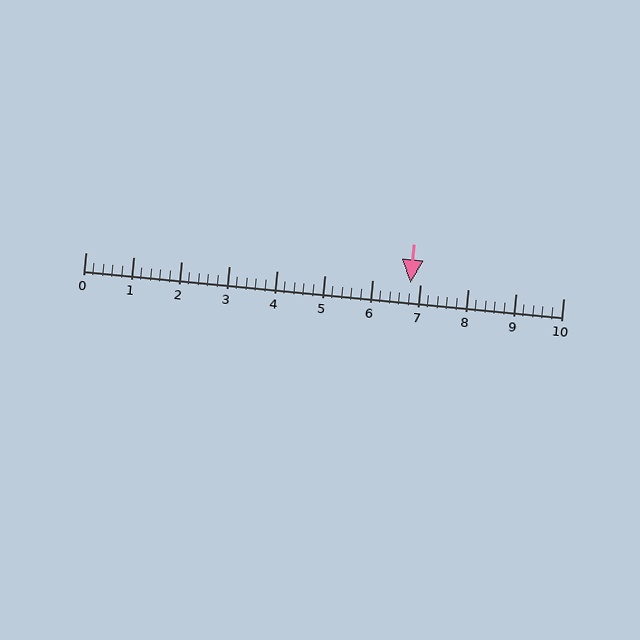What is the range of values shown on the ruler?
The ruler shows values from 0 to 10.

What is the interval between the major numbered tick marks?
The major tick marks are spaced 1 units apart.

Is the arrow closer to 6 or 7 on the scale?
The arrow is closer to 7.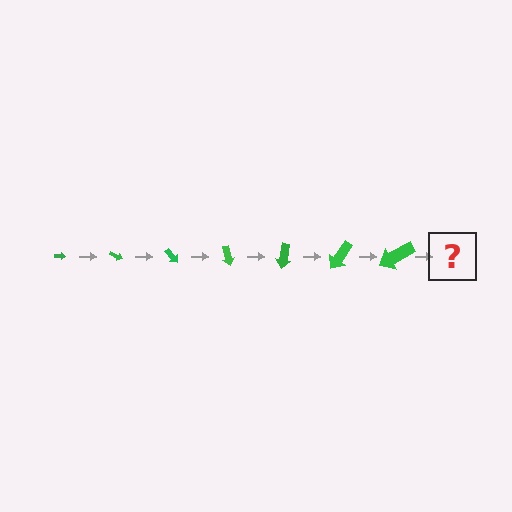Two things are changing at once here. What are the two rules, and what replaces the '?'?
The two rules are that the arrow grows larger each step and it rotates 25 degrees each step. The '?' should be an arrow, larger than the previous one and rotated 175 degrees from the start.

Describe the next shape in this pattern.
It should be an arrow, larger than the previous one and rotated 175 degrees from the start.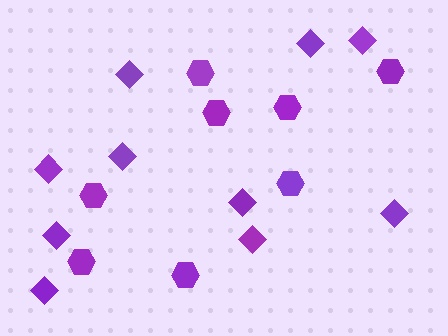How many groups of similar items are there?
There are 2 groups: one group of hexagons (8) and one group of diamonds (10).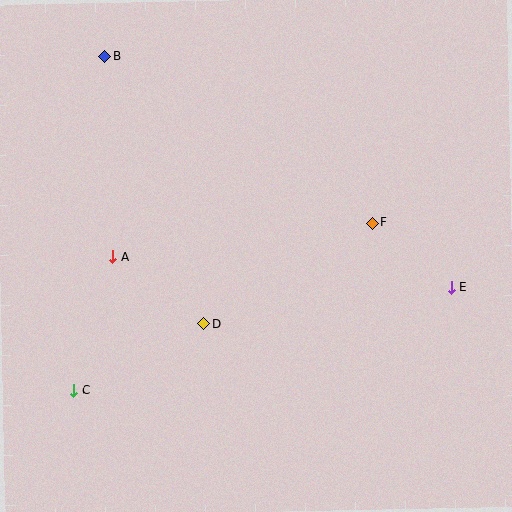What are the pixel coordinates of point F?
Point F is at (373, 223).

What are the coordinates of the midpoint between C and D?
The midpoint between C and D is at (139, 357).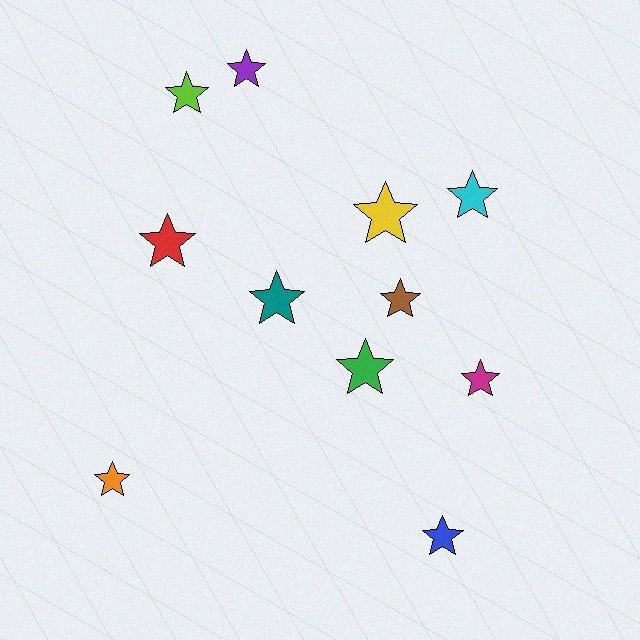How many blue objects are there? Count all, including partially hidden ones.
There is 1 blue object.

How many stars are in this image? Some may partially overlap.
There are 11 stars.